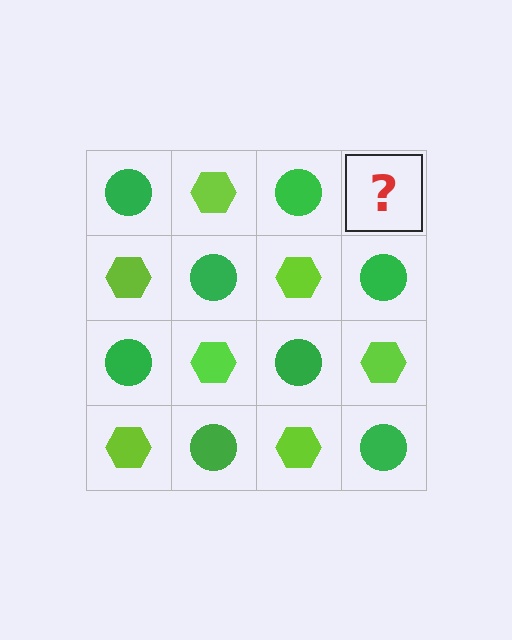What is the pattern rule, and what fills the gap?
The rule is that it alternates green circle and lime hexagon in a checkerboard pattern. The gap should be filled with a lime hexagon.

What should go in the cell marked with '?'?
The missing cell should contain a lime hexagon.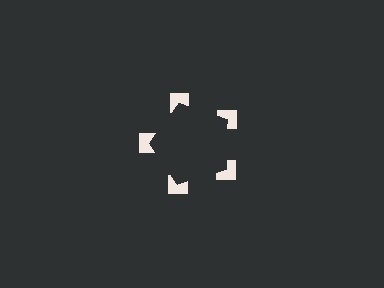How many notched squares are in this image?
There are 5 — one at each vertex of the illusory pentagon.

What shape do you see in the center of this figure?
An illusory pentagon — its edges are inferred from the aligned wedge cuts in the notched squares, not physically drawn.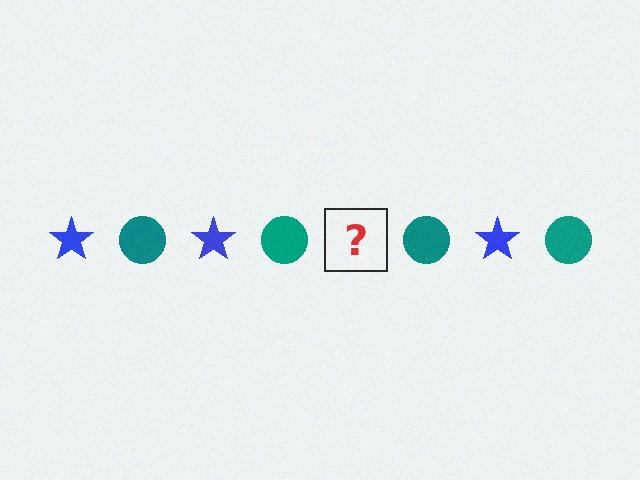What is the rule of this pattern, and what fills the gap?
The rule is that the pattern alternates between blue star and teal circle. The gap should be filled with a blue star.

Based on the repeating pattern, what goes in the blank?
The blank should be a blue star.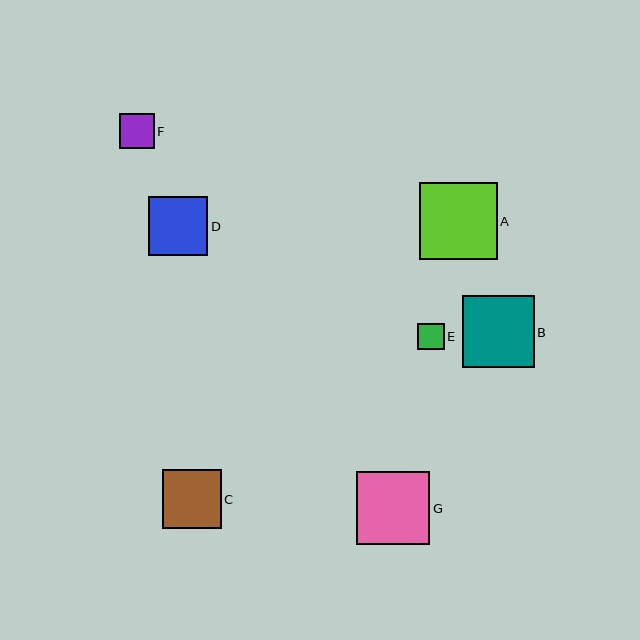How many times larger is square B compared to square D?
Square B is approximately 1.2 times the size of square D.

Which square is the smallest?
Square E is the smallest with a size of approximately 27 pixels.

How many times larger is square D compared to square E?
Square D is approximately 2.2 times the size of square E.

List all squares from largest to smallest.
From largest to smallest: A, G, B, D, C, F, E.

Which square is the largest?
Square A is the largest with a size of approximately 77 pixels.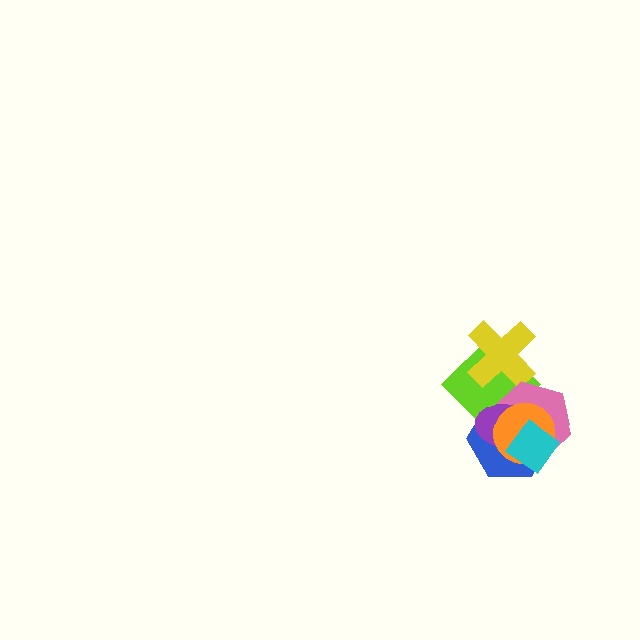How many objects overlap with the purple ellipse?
5 objects overlap with the purple ellipse.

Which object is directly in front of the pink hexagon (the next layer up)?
The purple ellipse is directly in front of the pink hexagon.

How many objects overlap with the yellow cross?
1 object overlaps with the yellow cross.